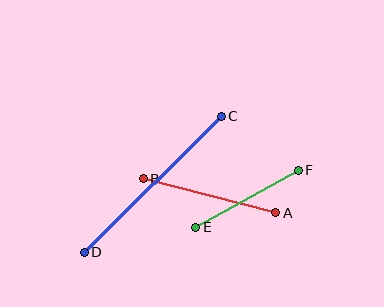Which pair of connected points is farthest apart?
Points C and D are farthest apart.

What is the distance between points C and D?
The distance is approximately 193 pixels.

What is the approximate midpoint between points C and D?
The midpoint is at approximately (153, 184) pixels.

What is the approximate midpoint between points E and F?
The midpoint is at approximately (247, 199) pixels.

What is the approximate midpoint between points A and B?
The midpoint is at approximately (209, 196) pixels.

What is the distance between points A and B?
The distance is approximately 136 pixels.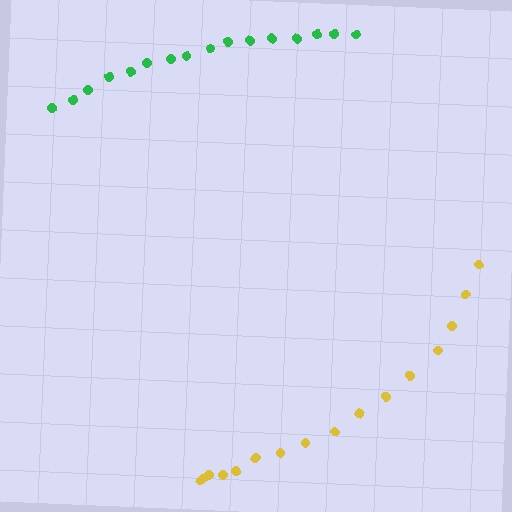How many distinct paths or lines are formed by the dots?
There are 2 distinct paths.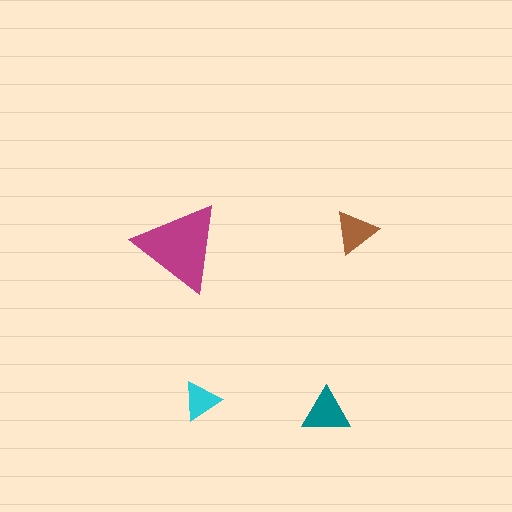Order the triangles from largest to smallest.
the magenta one, the teal one, the brown one, the cyan one.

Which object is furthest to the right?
The brown triangle is rightmost.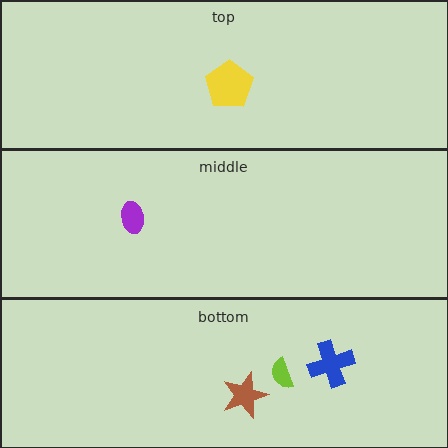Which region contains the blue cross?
The bottom region.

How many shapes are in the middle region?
1.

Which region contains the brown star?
The bottom region.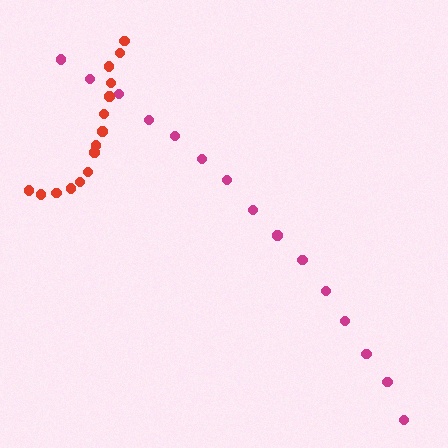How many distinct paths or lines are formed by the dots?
There are 2 distinct paths.